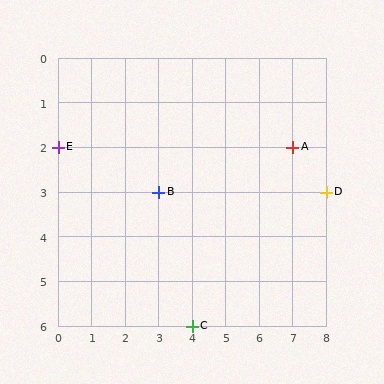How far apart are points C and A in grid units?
Points C and A are 3 columns and 4 rows apart (about 5.0 grid units diagonally).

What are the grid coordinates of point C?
Point C is at grid coordinates (4, 6).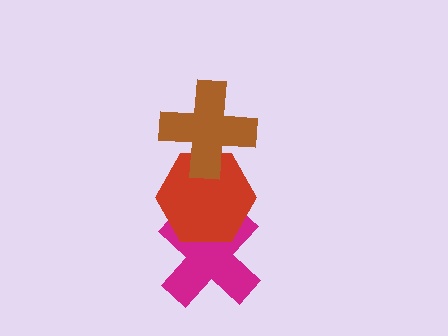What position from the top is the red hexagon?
The red hexagon is 2nd from the top.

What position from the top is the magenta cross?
The magenta cross is 3rd from the top.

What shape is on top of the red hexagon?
The brown cross is on top of the red hexagon.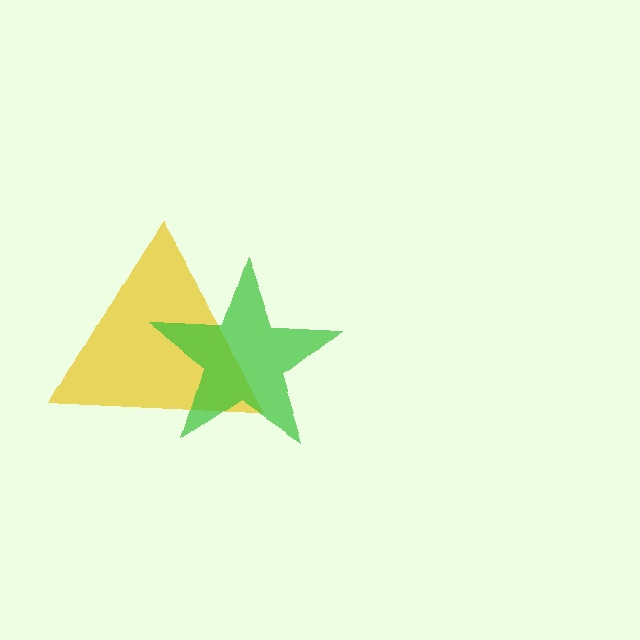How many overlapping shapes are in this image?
There are 2 overlapping shapes in the image.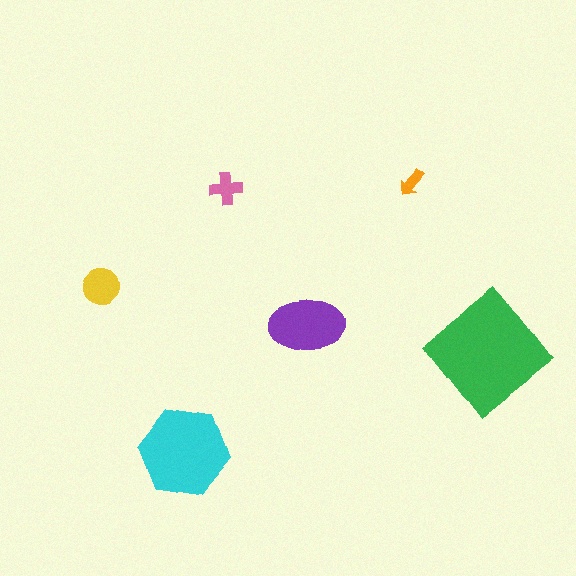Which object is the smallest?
The orange arrow.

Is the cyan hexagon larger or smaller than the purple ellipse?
Larger.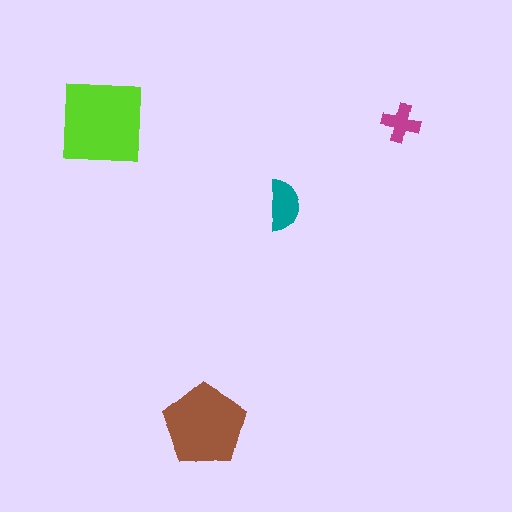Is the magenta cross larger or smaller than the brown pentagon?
Smaller.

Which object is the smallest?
The magenta cross.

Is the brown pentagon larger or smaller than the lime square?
Smaller.